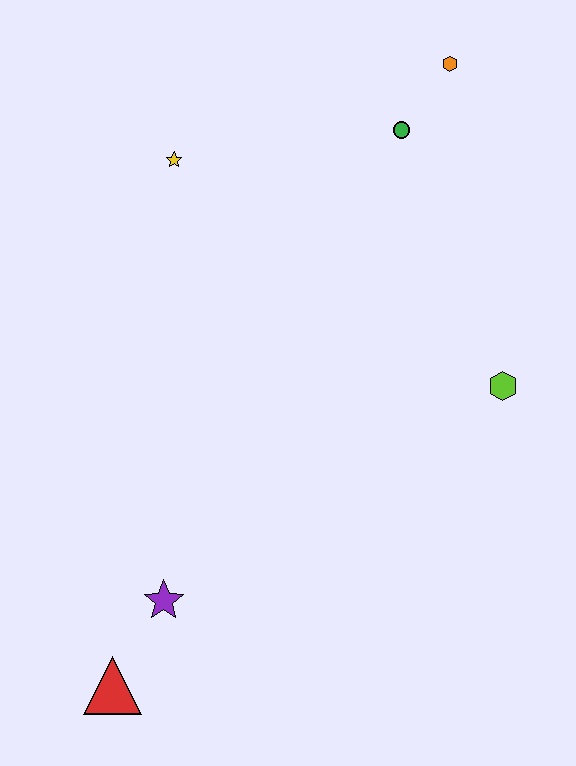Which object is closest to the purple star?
The red triangle is closest to the purple star.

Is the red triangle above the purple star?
No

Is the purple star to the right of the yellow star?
No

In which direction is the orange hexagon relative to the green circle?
The orange hexagon is above the green circle.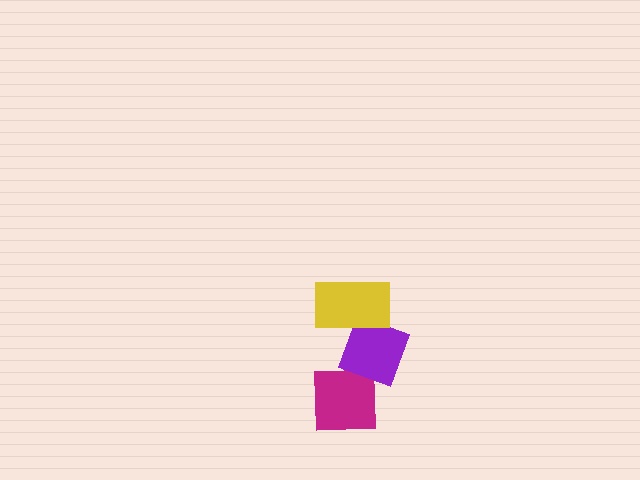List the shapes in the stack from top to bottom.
From top to bottom: the yellow rectangle, the purple diamond, the magenta square.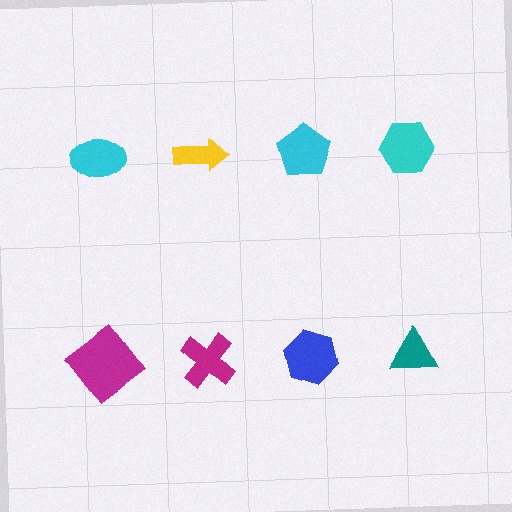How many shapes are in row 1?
4 shapes.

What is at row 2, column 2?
A magenta cross.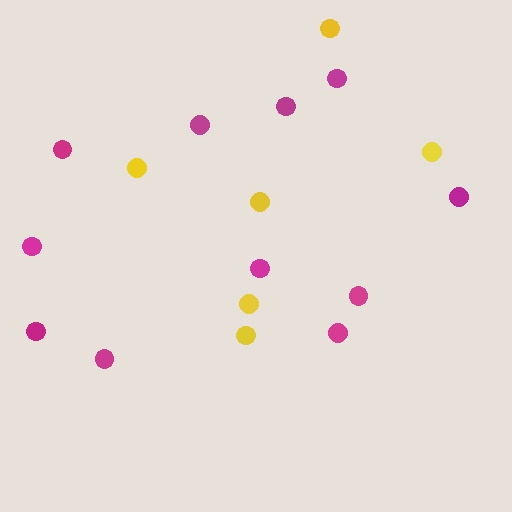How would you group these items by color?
There are 2 groups: one group of yellow circles (6) and one group of magenta circles (11).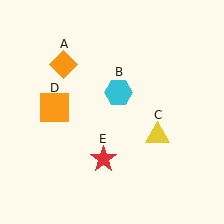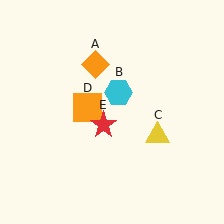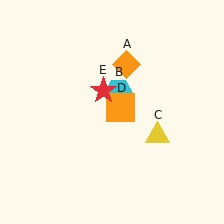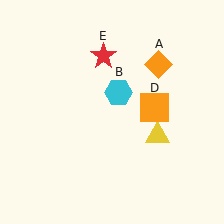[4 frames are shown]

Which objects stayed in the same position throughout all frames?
Cyan hexagon (object B) and yellow triangle (object C) remained stationary.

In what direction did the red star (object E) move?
The red star (object E) moved up.